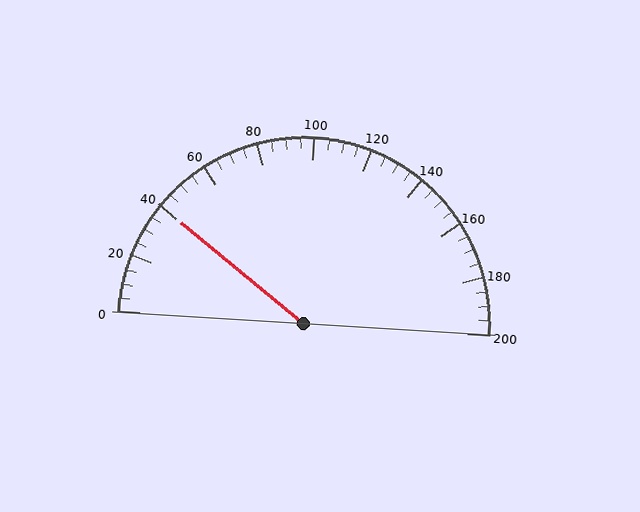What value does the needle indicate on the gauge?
The needle indicates approximately 40.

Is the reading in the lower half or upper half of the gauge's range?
The reading is in the lower half of the range (0 to 200).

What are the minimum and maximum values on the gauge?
The gauge ranges from 0 to 200.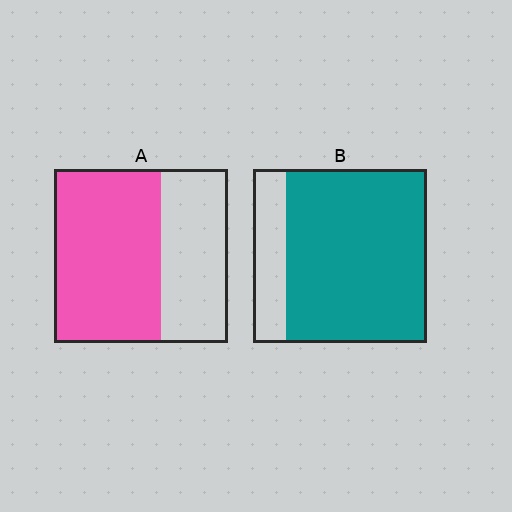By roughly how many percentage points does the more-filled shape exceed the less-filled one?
By roughly 20 percentage points (B over A).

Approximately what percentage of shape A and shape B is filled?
A is approximately 60% and B is approximately 80%.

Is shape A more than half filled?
Yes.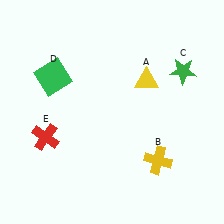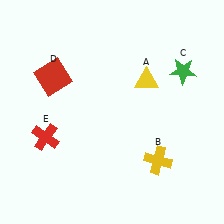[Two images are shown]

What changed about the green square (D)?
In Image 1, D is green. In Image 2, it changed to red.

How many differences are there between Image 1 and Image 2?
There is 1 difference between the two images.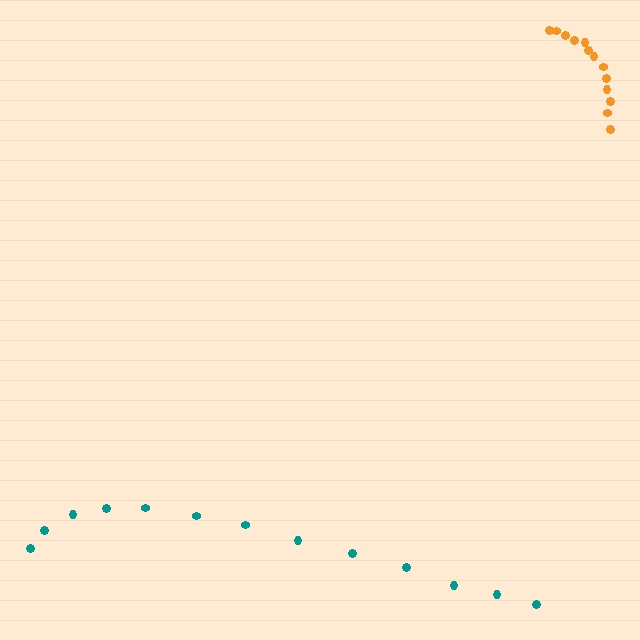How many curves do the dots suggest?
There are 2 distinct paths.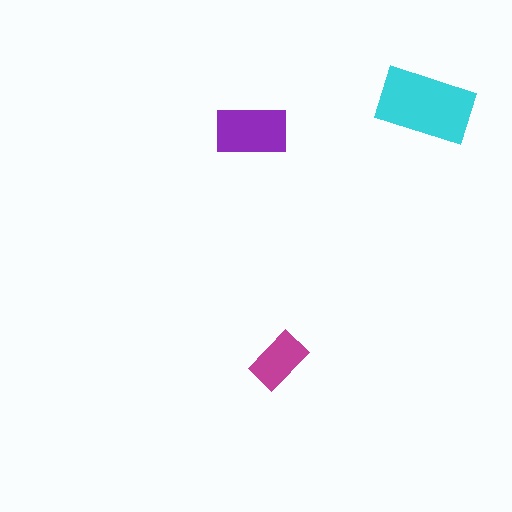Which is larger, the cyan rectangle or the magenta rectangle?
The cyan one.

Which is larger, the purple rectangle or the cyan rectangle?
The cyan one.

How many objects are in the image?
There are 3 objects in the image.